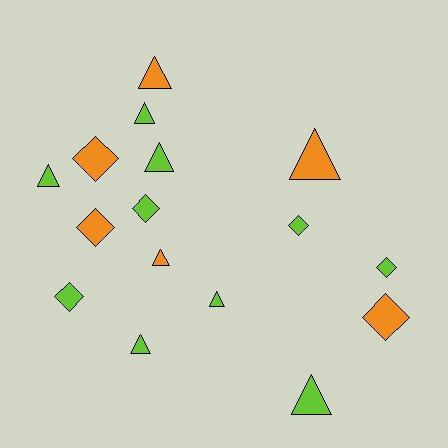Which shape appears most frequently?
Triangle, with 9 objects.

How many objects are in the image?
There are 16 objects.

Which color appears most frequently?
Lime, with 10 objects.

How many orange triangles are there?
There are 3 orange triangles.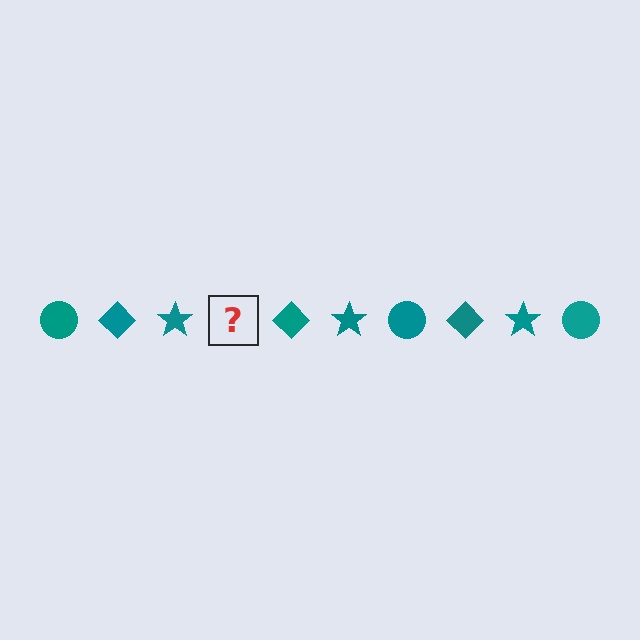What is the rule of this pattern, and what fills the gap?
The rule is that the pattern cycles through circle, diamond, star shapes in teal. The gap should be filled with a teal circle.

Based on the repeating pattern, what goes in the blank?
The blank should be a teal circle.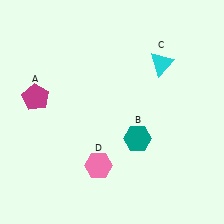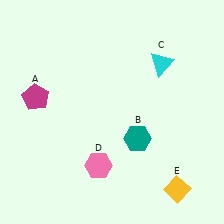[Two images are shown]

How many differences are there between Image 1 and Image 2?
There is 1 difference between the two images.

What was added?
A yellow diamond (E) was added in Image 2.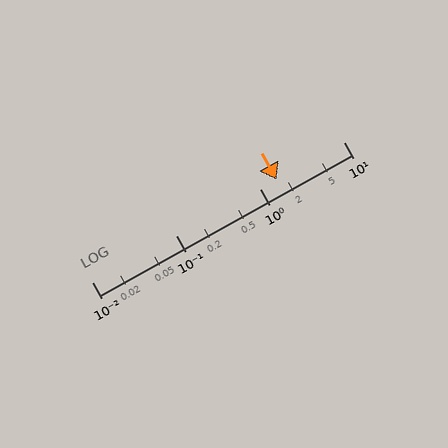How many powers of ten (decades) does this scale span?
The scale spans 3 decades, from 0.01 to 10.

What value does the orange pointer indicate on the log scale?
The pointer indicates approximately 1.6.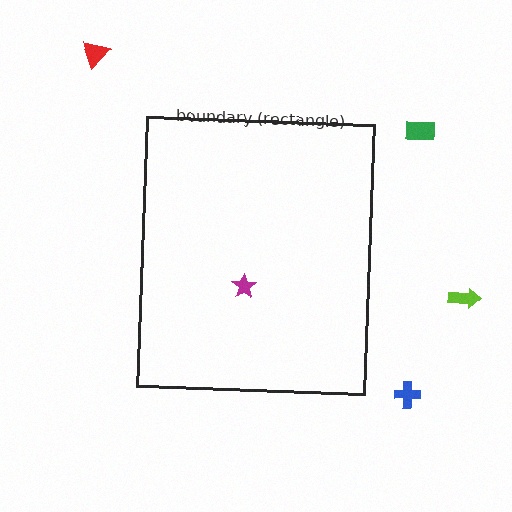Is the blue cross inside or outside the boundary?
Outside.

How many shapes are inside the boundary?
1 inside, 4 outside.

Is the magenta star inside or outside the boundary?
Inside.